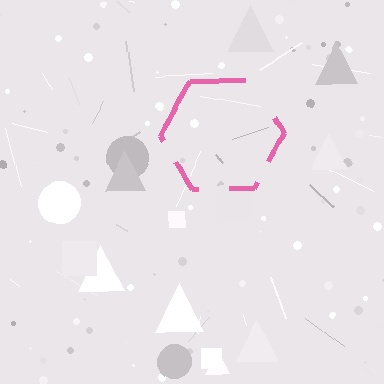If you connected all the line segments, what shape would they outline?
They would outline a hexagon.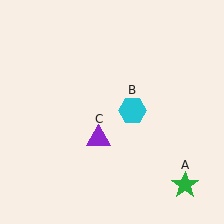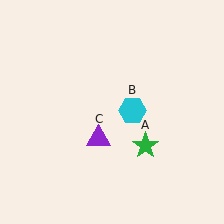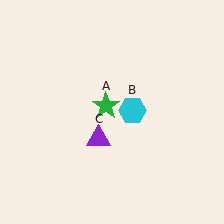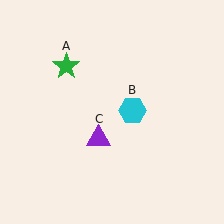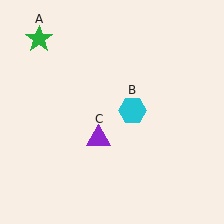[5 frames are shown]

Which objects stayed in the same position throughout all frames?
Cyan hexagon (object B) and purple triangle (object C) remained stationary.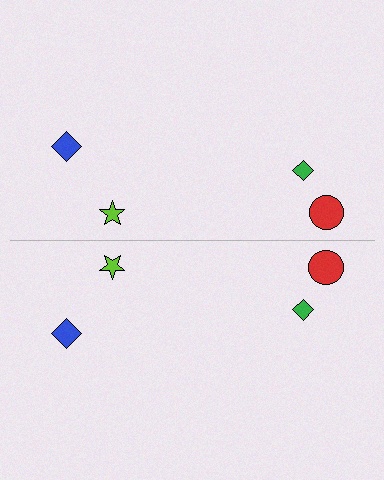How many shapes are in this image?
There are 8 shapes in this image.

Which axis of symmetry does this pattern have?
The pattern has a horizontal axis of symmetry running through the center of the image.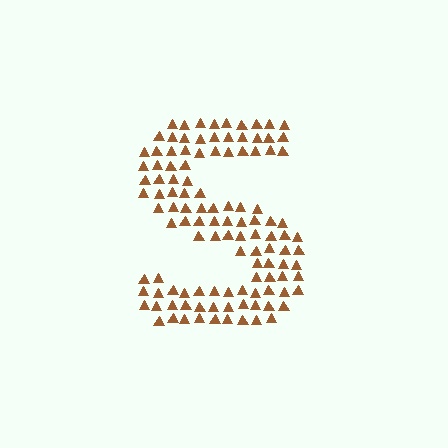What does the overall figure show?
The overall figure shows the letter S.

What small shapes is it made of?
It is made of small triangles.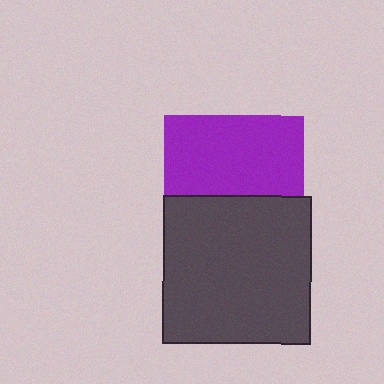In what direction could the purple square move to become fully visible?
The purple square could move up. That would shift it out from behind the dark gray square entirely.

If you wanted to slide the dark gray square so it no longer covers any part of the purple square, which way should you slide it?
Slide it down — that is the most direct way to separate the two shapes.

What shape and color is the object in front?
The object in front is a dark gray square.